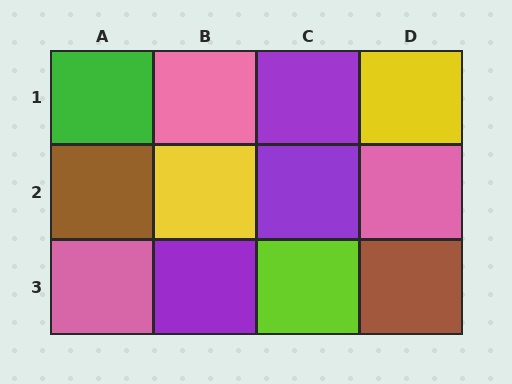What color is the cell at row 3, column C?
Lime.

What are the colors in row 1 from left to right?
Green, pink, purple, yellow.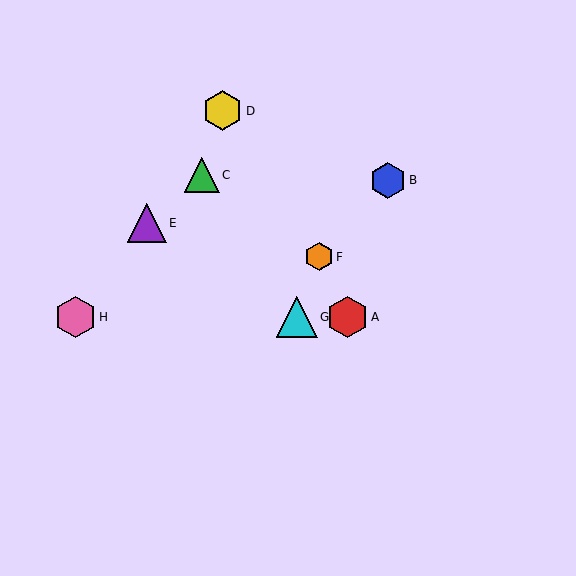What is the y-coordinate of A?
Object A is at y≈317.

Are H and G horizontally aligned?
Yes, both are at y≈317.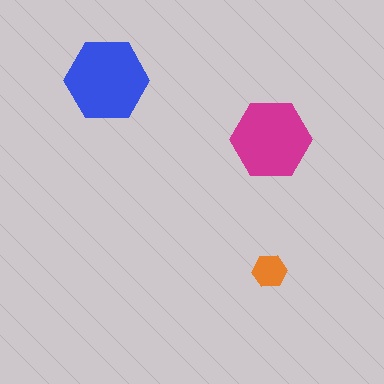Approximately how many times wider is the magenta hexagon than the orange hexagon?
About 2.5 times wider.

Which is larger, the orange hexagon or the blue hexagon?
The blue one.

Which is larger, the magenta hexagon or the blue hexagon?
The blue one.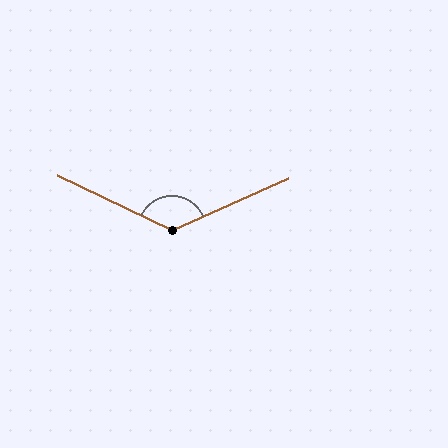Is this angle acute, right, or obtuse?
It is obtuse.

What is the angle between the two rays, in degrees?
Approximately 130 degrees.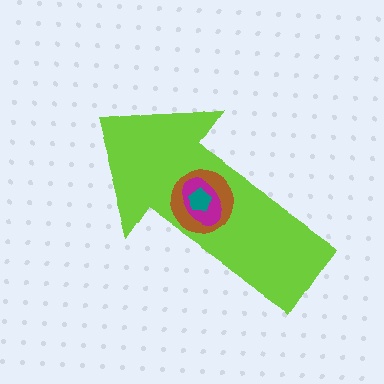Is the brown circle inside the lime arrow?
Yes.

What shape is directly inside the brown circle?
The magenta ellipse.